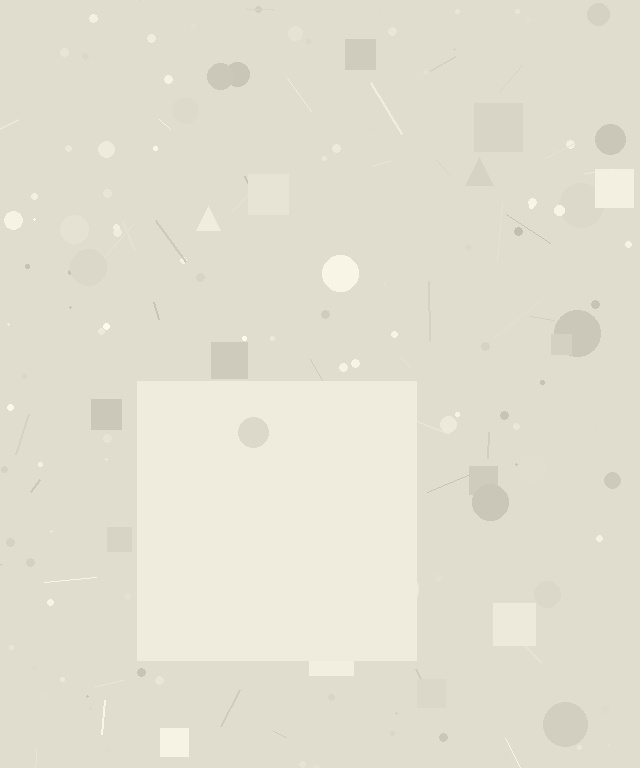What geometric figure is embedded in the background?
A square is embedded in the background.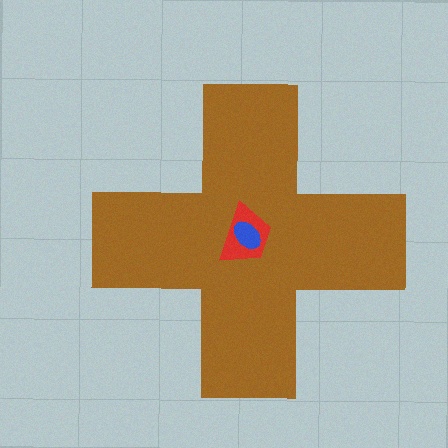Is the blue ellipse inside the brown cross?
Yes.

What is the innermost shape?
The blue ellipse.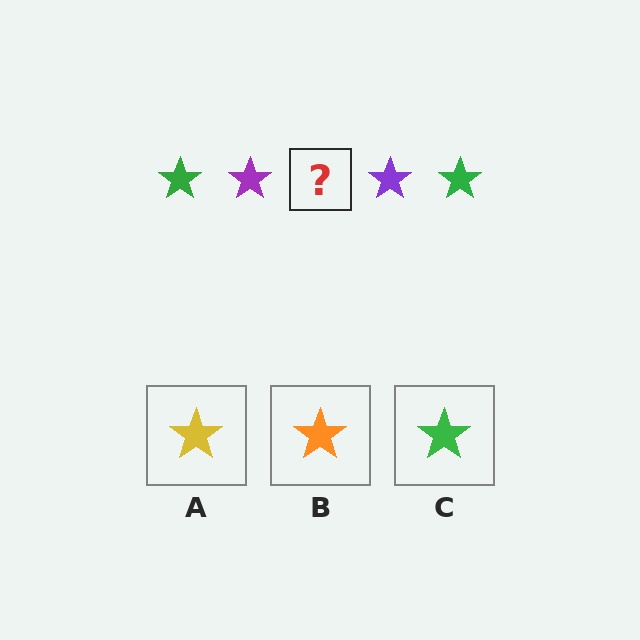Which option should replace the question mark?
Option C.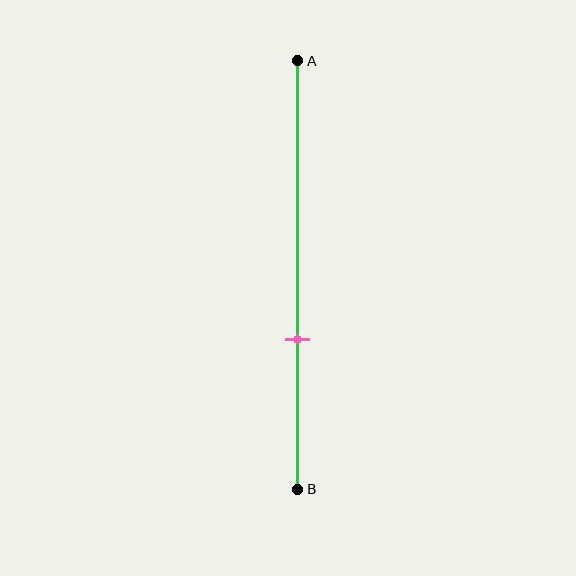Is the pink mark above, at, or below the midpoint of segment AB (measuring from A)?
The pink mark is below the midpoint of segment AB.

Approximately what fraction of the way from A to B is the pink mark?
The pink mark is approximately 65% of the way from A to B.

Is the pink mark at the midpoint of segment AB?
No, the mark is at about 65% from A, not at the 50% midpoint.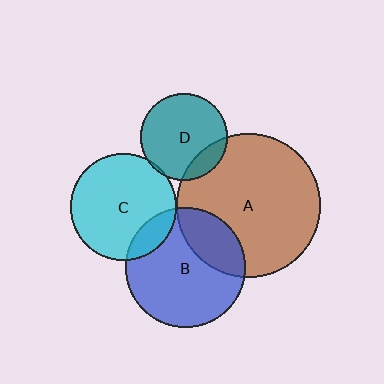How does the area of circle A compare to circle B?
Approximately 1.5 times.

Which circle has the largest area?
Circle A (brown).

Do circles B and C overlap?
Yes.